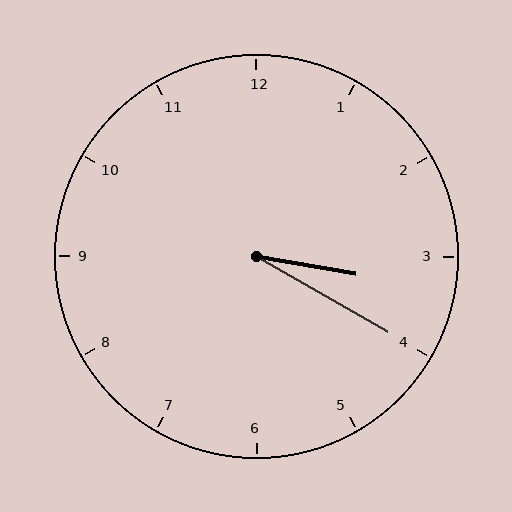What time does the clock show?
3:20.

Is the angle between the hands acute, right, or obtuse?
It is acute.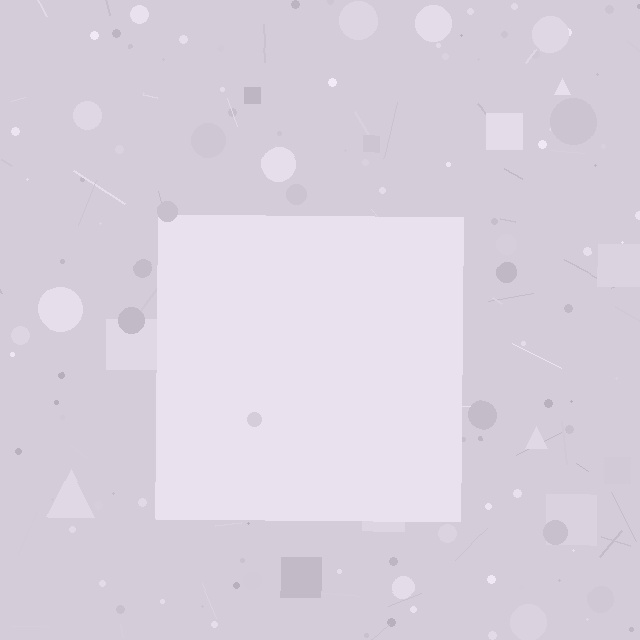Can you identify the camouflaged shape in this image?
The camouflaged shape is a square.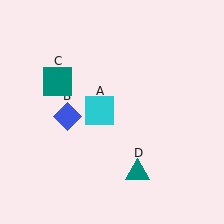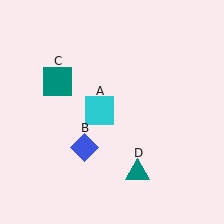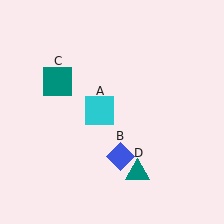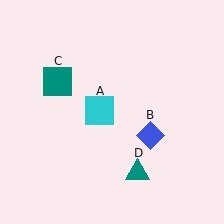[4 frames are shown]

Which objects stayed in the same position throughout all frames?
Cyan square (object A) and teal square (object C) and teal triangle (object D) remained stationary.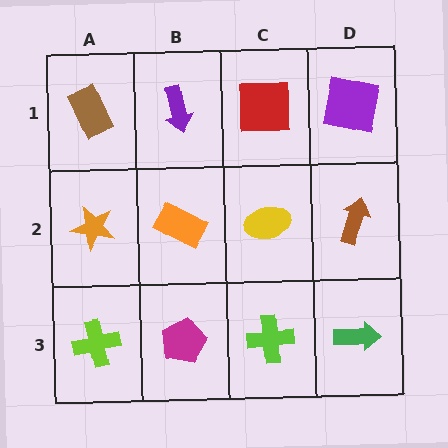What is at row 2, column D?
A brown arrow.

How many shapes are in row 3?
4 shapes.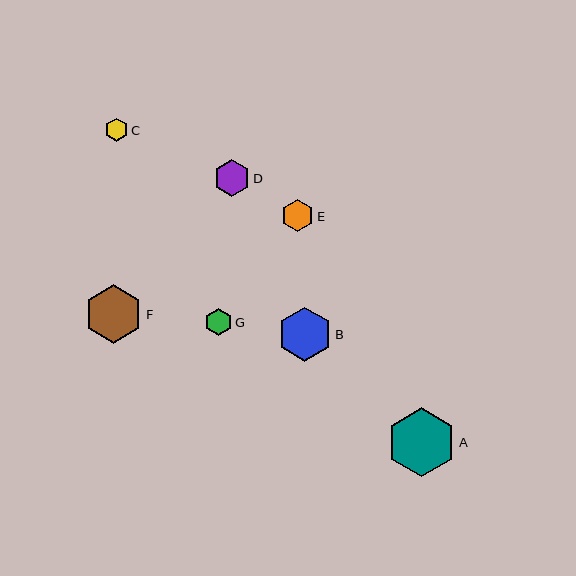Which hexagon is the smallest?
Hexagon C is the smallest with a size of approximately 23 pixels.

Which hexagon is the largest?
Hexagon A is the largest with a size of approximately 69 pixels.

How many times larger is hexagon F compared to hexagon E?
Hexagon F is approximately 1.8 times the size of hexagon E.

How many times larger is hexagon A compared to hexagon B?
Hexagon A is approximately 1.3 times the size of hexagon B.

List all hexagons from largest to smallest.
From largest to smallest: A, F, B, D, E, G, C.